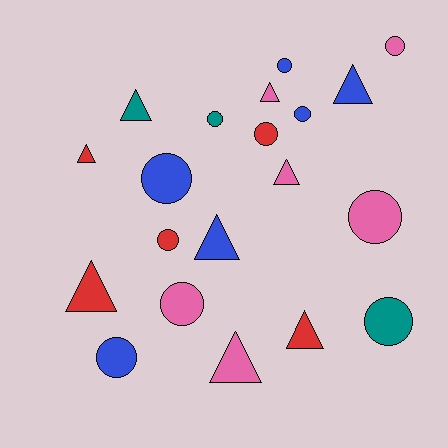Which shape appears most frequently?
Circle, with 11 objects.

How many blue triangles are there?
There are 2 blue triangles.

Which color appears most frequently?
Blue, with 6 objects.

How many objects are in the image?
There are 20 objects.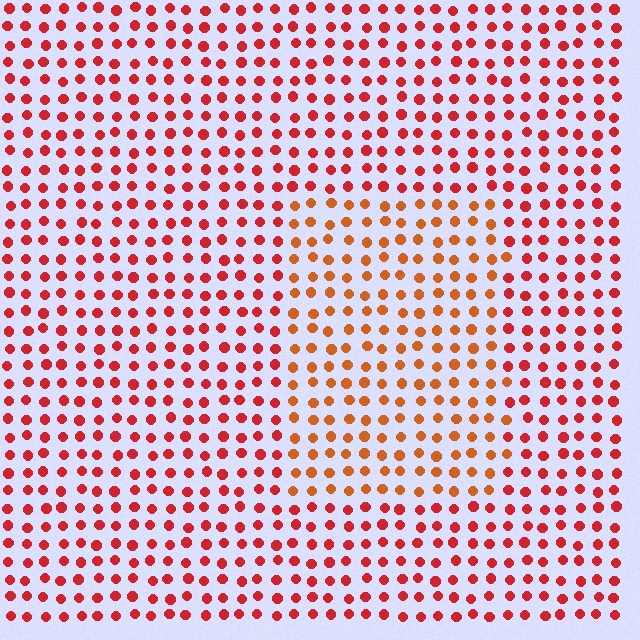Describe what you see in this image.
The image is filled with small red elements in a uniform arrangement. A rectangle-shaped region is visible where the elements are tinted to a slightly different hue, forming a subtle color boundary.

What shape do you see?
I see a rectangle.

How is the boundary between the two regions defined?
The boundary is defined purely by a slight shift in hue (about 26 degrees). Spacing, size, and orientation are identical on both sides.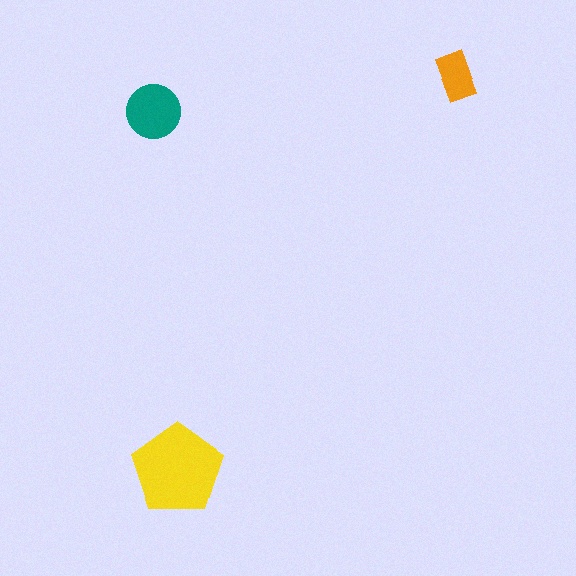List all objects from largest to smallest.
The yellow pentagon, the teal circle, the orange rectangle.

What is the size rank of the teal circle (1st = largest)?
2nd.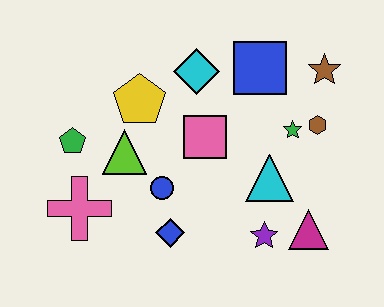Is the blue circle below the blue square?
Yes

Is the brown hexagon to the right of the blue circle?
Yes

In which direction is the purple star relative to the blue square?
The purple star is below the blue square.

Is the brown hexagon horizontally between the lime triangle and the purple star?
No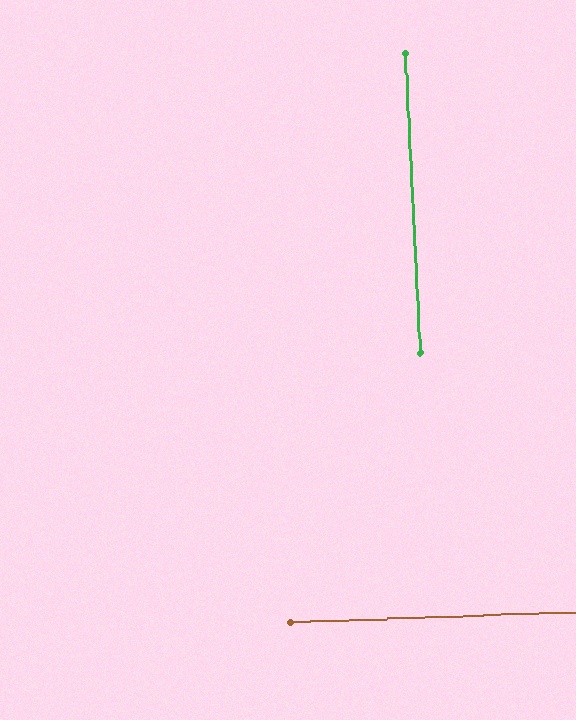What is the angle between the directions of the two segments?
Approximately 89 degrees.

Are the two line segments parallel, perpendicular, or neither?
Perpendicular — they meet at approximately 89°.